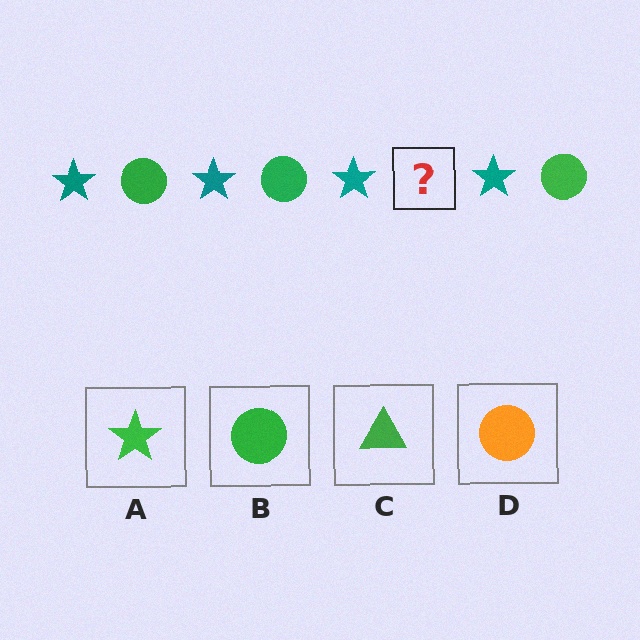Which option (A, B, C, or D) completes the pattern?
B.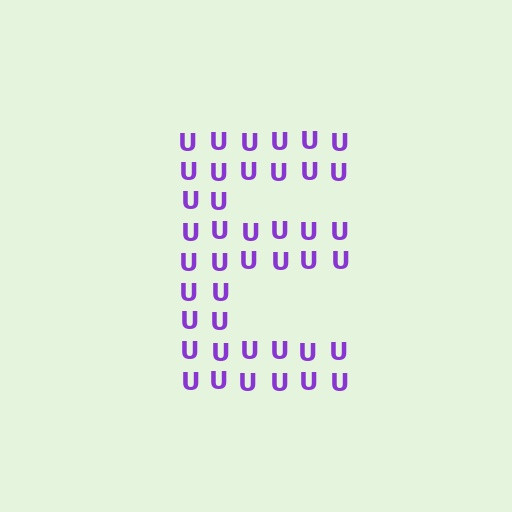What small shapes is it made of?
It is made of small letter U's.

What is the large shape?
The large shape is the letter E.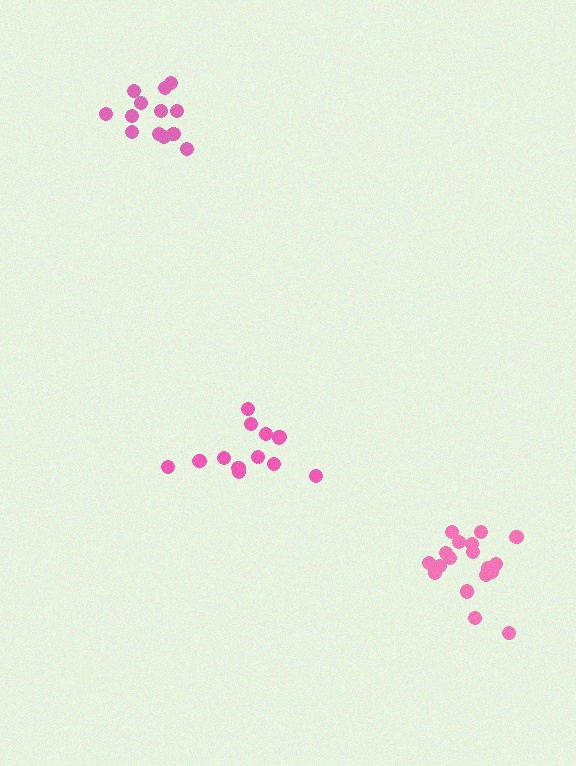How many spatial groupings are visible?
There are 3 spatial groupings.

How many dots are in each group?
Group 1: 18 dots, Group 2: 13 dots, Group 3: 13 dots (44 total).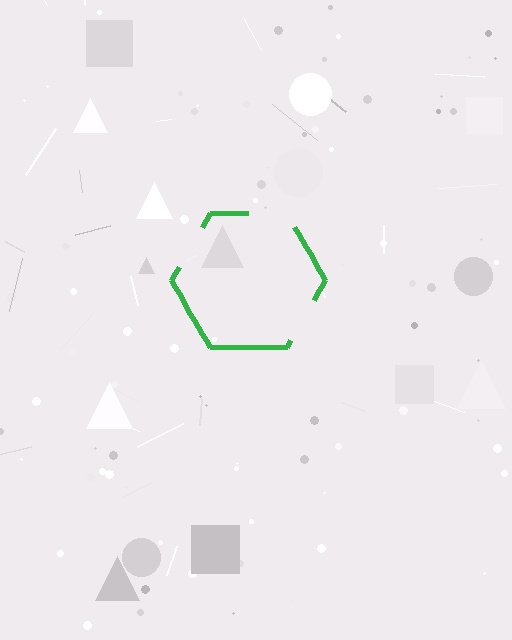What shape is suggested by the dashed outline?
The dashed outline suggests a hexagon.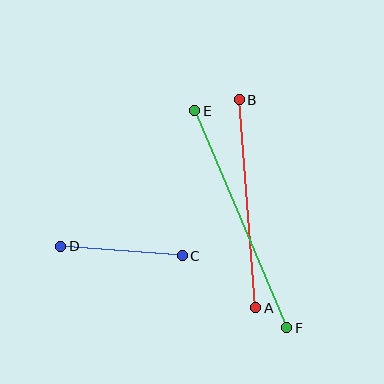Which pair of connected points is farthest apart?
Points E and F are farthest apart.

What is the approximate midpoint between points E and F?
The midpoint is at approximately (241, 219) pixels.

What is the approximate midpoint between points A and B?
The midpoint is at approximately (248, 204) pixels.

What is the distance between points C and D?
The distance is approximately 122 pixels.